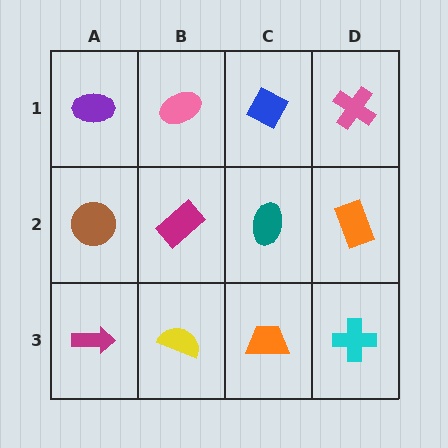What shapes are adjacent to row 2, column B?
A pink ellipse (row 1, column B), a yellow semicircle (row 3, column B), a brown circle (row 2, column A), a teal ellipse (row 2, column C).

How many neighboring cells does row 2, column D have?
3.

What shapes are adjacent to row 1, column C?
A teal ellipse (row 2, column C), a pink ellipse (row 1, column B), a pink cross (row 1, column D).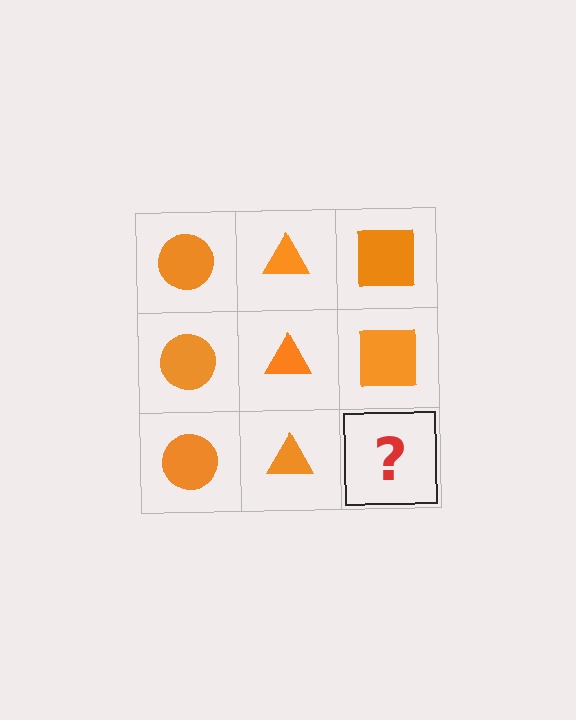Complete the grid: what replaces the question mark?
The question mark should be replaced with an orange square.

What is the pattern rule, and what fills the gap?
The rule is that each column has a consistent shape. The gap should be filled with an orange square.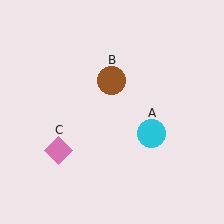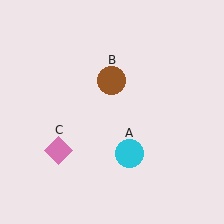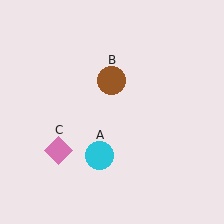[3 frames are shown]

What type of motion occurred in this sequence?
The cyan circle (object A) rotated clockwise around the center of the scene.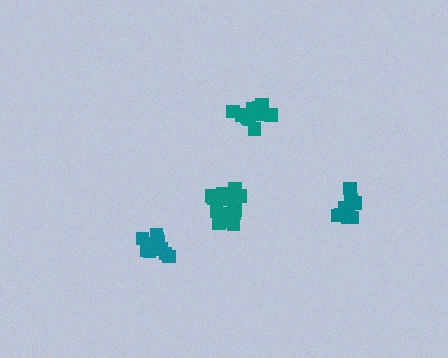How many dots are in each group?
Group 1: 15 dots, Group 2: 15 dots, Group 3: 12 dots, Group 4: 11 dots (53 total).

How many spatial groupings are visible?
There are 4 spatial groupings.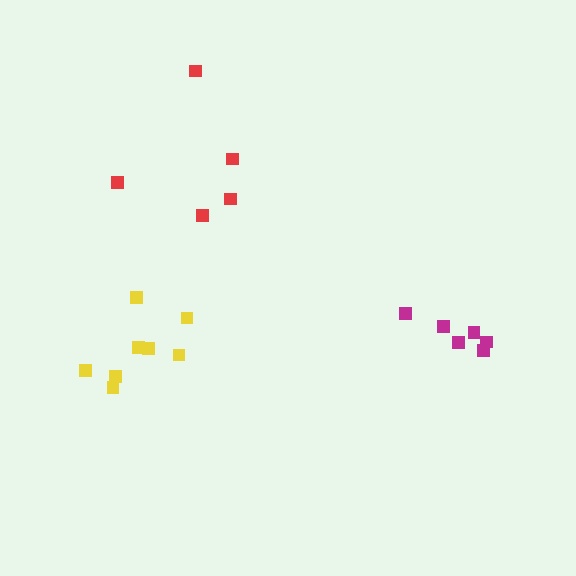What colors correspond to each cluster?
The clusters are colored: yellow, magenta, red.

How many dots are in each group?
Group 1: 8 dots, Group 2: 6 dots, Group 3: 5 dots (19 total).